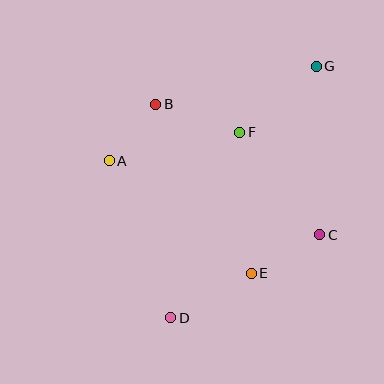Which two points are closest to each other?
Points A and B are closest to each other.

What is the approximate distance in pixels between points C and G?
The distance between C and G is approximately 168 pixels.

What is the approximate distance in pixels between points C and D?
The distance between C and D is approximately 171 pixels.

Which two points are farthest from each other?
Points D and G are farthest from each other.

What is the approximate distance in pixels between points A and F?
The distance between A and F is approximately 134 pixels.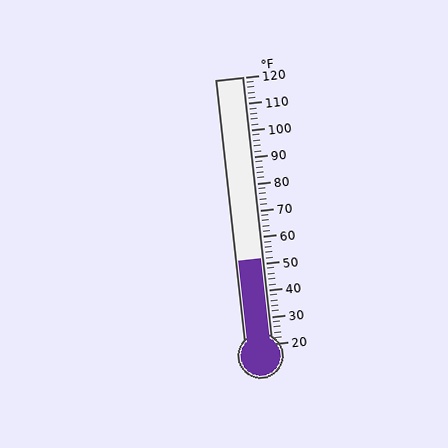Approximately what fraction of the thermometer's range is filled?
The thermometer is filled to approximately 30% of its range.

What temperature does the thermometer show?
The thermometer shows approximately 52°F.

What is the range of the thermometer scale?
The thermometer scale ranges from 20°F to 120°F.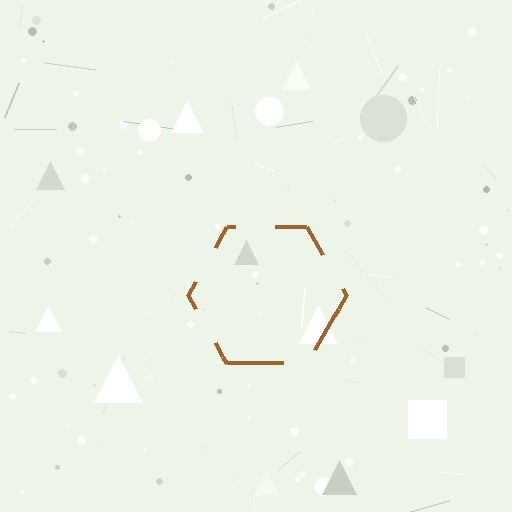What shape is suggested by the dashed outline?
The dashed outline suggests a hexagon.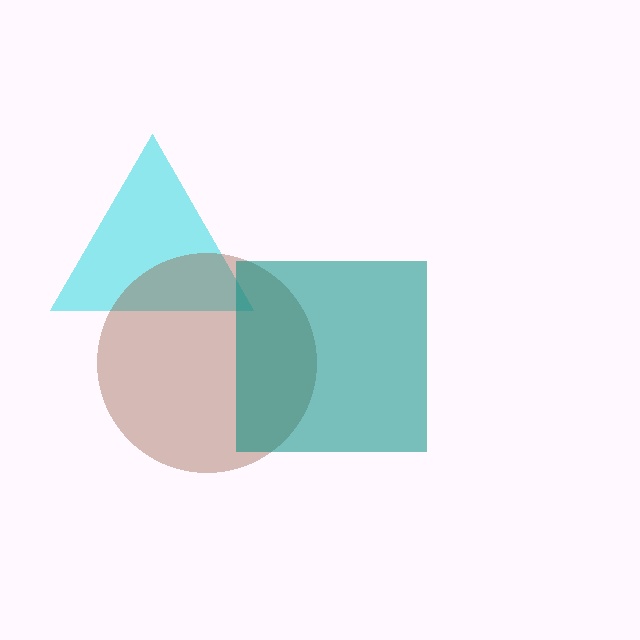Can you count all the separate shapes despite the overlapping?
Yes, there are 3 separate shapes.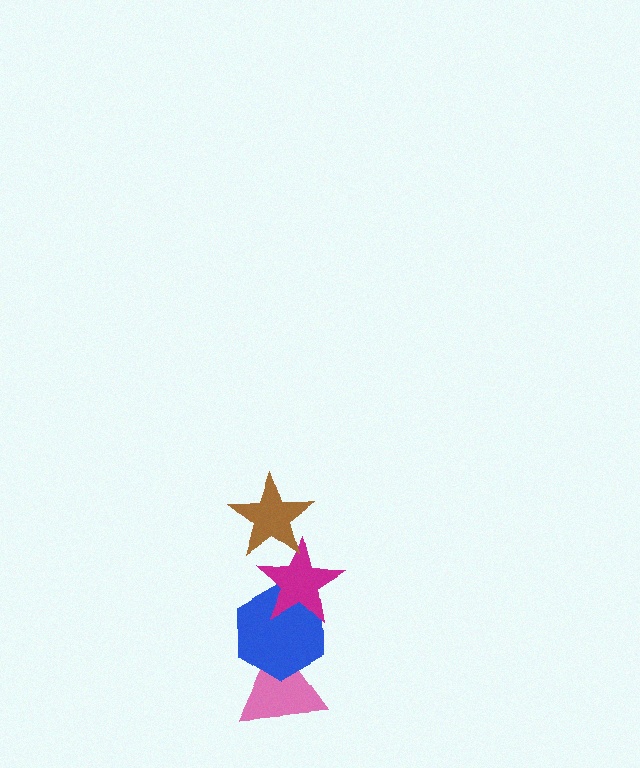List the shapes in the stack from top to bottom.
From top to bottom: the brown star, the magenta star, the blue hexagon, the pink triangle.